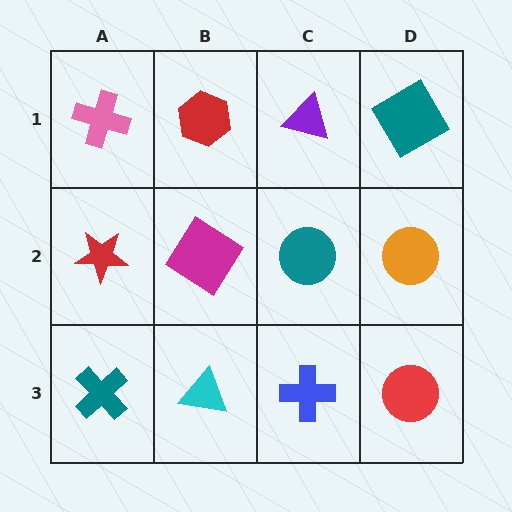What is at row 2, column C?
A teal circle.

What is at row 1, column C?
A purple triangle.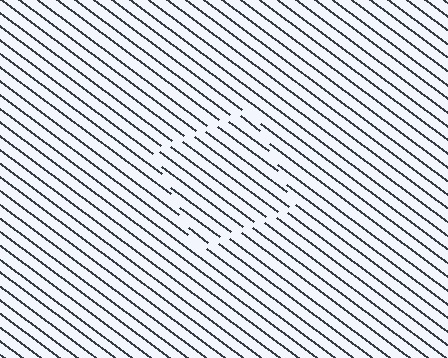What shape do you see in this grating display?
An illusory square. The interior of the shape contains the same grating, shifted by half a period — the contour is defined by the phase discontinuity where line-ends from the inner and outer gratings abut.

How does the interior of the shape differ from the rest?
The interior of the shape contains the same grating, shifted by half a period — the contour is defined by the phase discontinuity where line-ends from the inner and outer gratings abut.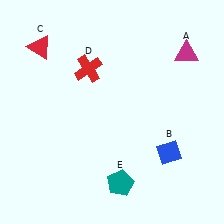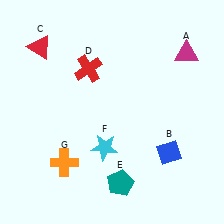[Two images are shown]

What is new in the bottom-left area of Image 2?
An orange cross (G) was added in the bottom-left area of Image 2.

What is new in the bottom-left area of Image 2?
A cyan star (F) was added in the bottom-left area of Image 2.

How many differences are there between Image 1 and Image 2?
There are 2 differences between the two images.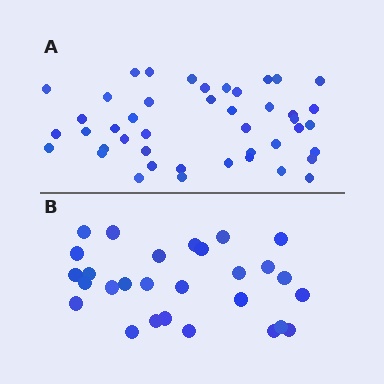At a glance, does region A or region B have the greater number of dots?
Region A (the top region) has more dots.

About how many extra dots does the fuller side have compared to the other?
Region A has approximately 15 more dots than region B.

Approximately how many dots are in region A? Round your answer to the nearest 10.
About 40 dots. (The exact count is 44, which rounds to 40.)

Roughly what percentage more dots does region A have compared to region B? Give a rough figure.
About 55% more.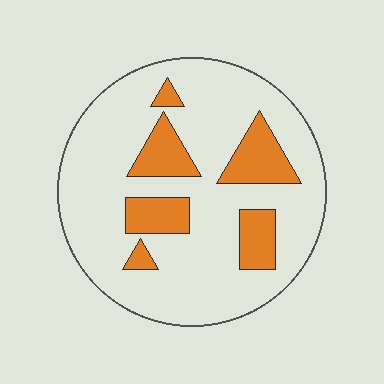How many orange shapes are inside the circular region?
6.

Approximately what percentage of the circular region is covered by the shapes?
Approximately 20%.